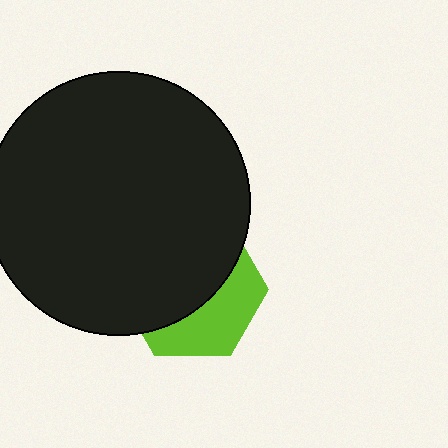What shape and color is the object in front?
The object in front is a black circle.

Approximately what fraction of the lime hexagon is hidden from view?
Roughly 62% of the lime hexagon is hidden behind the black circle.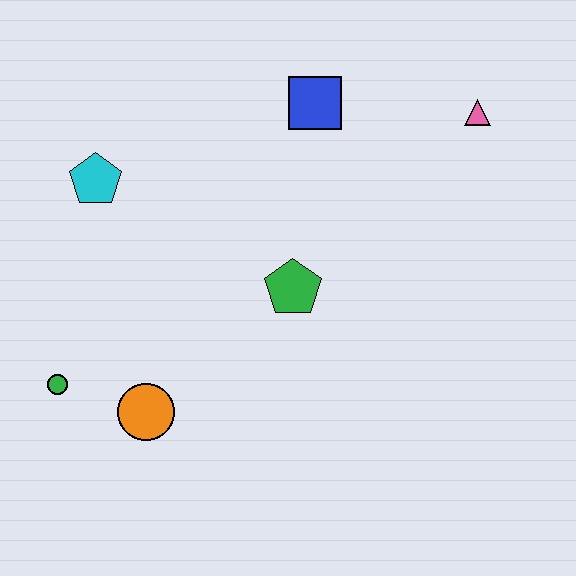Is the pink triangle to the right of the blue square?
Yes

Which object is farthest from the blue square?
The green circle is farthest from the blue square.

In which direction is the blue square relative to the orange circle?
The blue square is above the orange circle.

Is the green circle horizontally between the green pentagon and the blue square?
No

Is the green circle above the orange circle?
Yes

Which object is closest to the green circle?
The orange circle is closest to the green circle.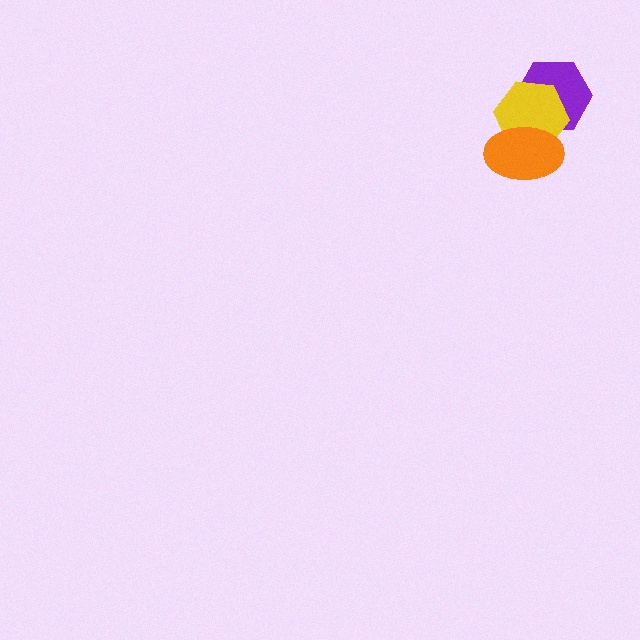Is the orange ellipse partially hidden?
No, no other shape covers it.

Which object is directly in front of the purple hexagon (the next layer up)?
The yellow hexagon is directly in front of the purple hexagon.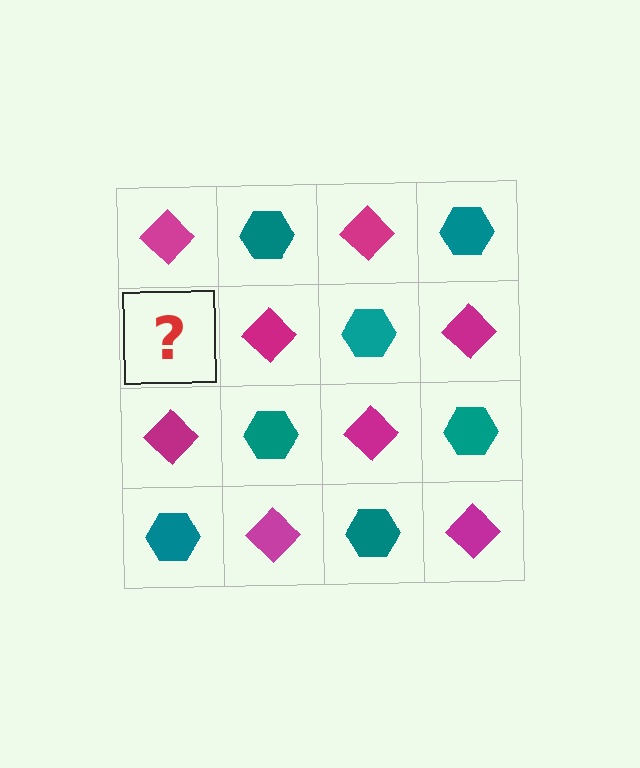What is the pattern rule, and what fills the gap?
The rule is that it alternates magenta diamond and teal hexagon in a checkerboard pattern. The gap should be filled with a teal hexagon.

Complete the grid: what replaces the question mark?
The question mark should be replaced with a teal hexagon.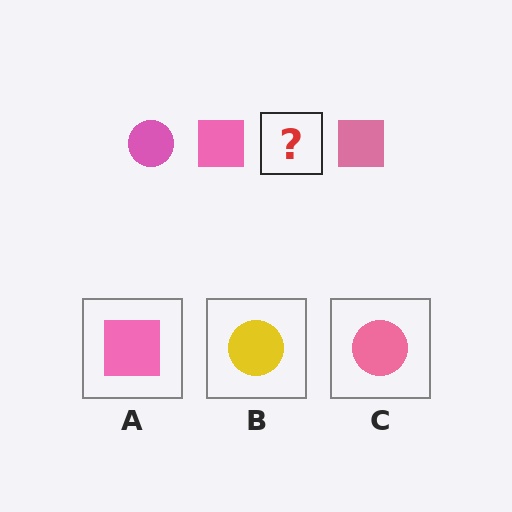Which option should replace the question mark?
Option C.